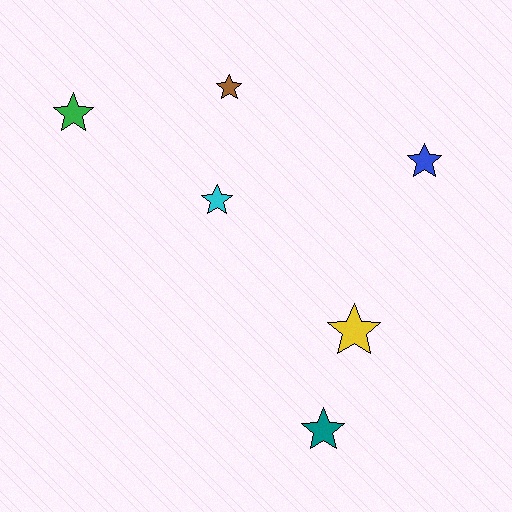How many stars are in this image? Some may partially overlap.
There are 6 stars.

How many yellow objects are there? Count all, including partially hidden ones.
There is 1 yellow object.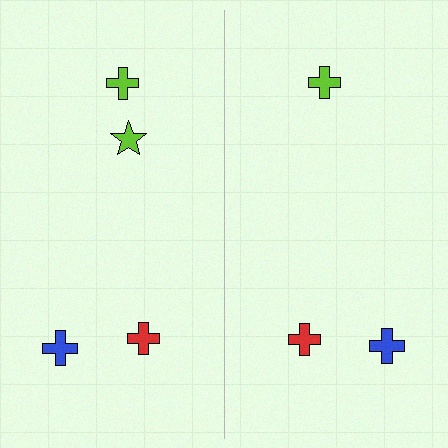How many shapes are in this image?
There are 7 shapes in this image.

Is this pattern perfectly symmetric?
No, the pattern is not perfectly symmetric. A lime star is missing from the right side.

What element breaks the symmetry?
A lime star is missing from the right side.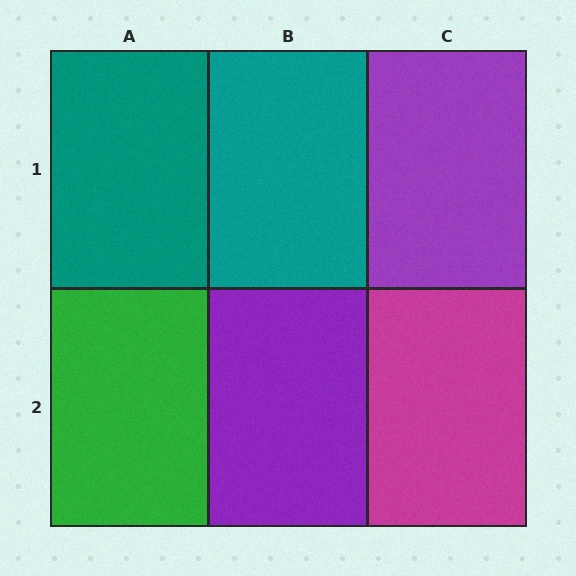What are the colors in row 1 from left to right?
Teal, teal, purple.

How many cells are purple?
2 cells are purple.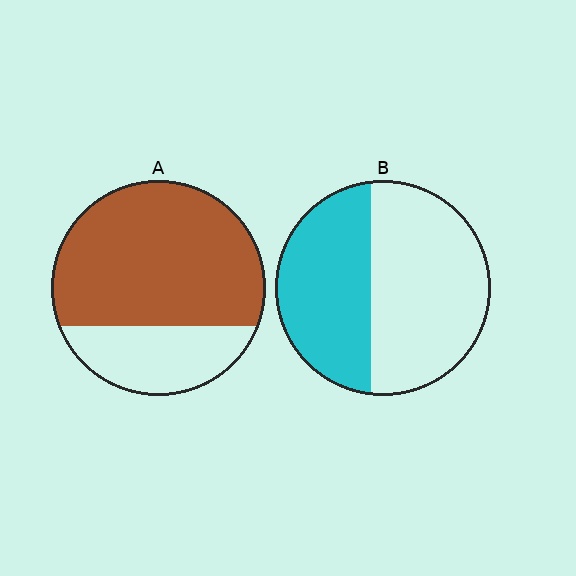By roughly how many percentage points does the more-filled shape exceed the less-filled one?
By roughly 30 percentage points (A over B).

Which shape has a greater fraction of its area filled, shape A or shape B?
Shape A.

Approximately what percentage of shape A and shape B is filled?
A is approximately 70% and B is approximately 45%.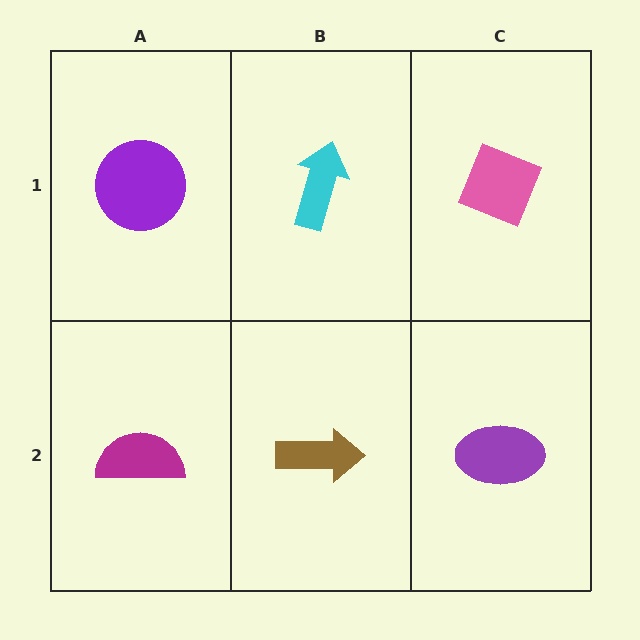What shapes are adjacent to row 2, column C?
A pink diamond (row 1, column C), a brown arrow (row 2, column B).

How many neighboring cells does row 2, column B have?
3.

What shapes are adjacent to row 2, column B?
A cyan arrow (row 1, column B), a magenta semicircle (row 2, column A), a purple ellipse (row 2, column C).